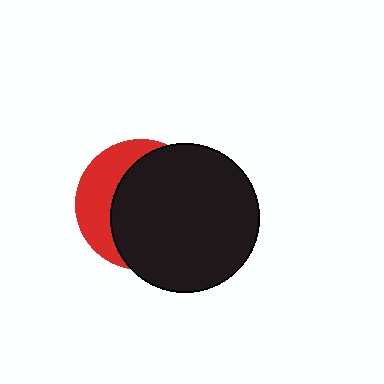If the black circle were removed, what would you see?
You would see the complete red circle.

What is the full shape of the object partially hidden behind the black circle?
The partially hidden object is a red circle.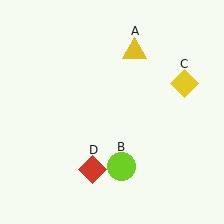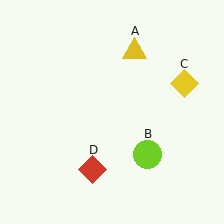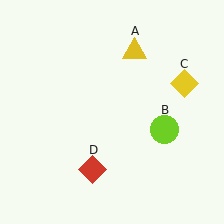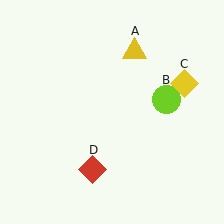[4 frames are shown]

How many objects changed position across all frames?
1 object changed position: lime circle (object B).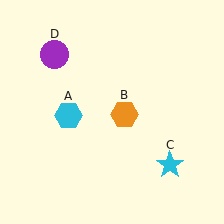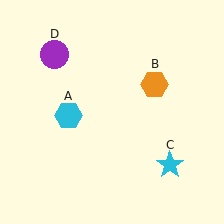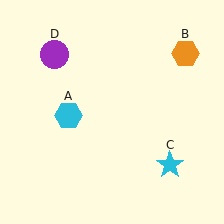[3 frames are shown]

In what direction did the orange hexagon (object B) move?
The orange hexagon (object B) moved up and to the right.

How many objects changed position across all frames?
1 object changed position: orange hexagon (object B).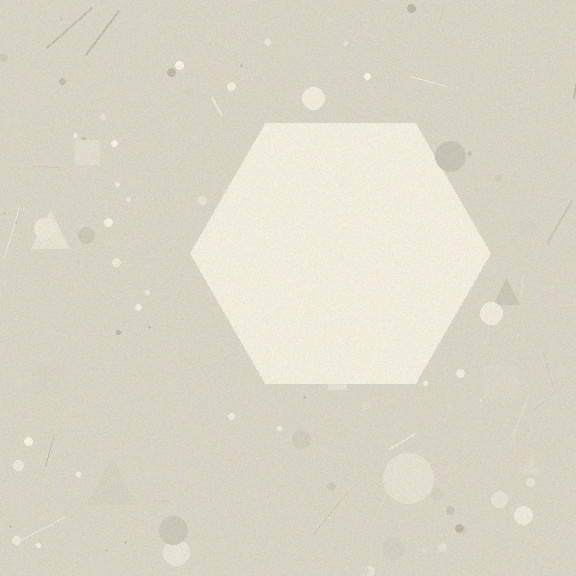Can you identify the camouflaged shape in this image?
The camouflaged shape is a hexagon.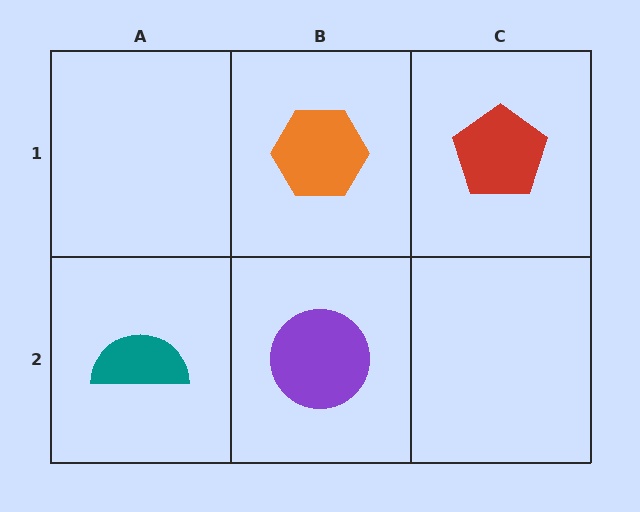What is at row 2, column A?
A teal semicircle.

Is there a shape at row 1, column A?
No, that cell is empty.